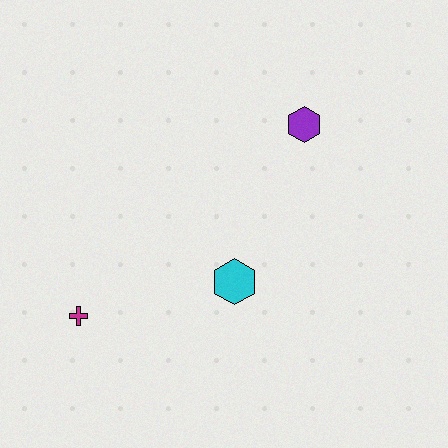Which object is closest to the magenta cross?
The cyan hexagon is closest to the magenta cross.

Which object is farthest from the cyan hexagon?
The purple hexagon is farthest from the cyan hexagon.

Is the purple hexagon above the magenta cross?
Yes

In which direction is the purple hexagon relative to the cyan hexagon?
The purple hexagon is above the cyan hexagon.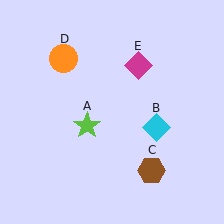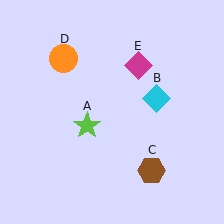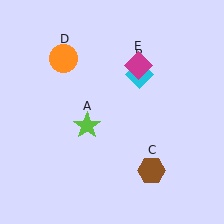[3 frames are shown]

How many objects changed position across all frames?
1 object changed position: cyan diamond (object B).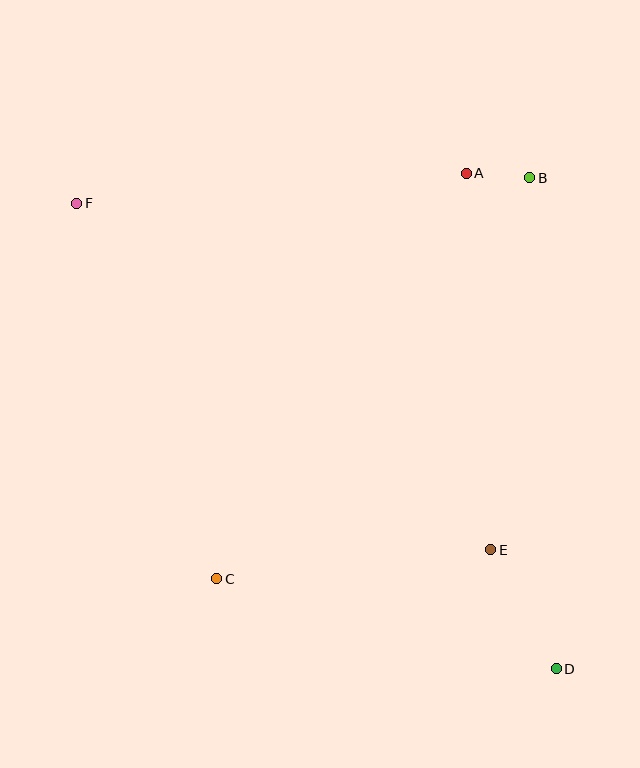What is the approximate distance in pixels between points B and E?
The distance between B and E is approximately 374 pixels.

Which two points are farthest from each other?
Points D and F are farthest from each other.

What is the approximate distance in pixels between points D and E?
The distance between D and E is approximately 136 pixels.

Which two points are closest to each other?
Points A and B are closest to each other.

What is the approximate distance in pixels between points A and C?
The distance between A and C is approximately 476 pixels.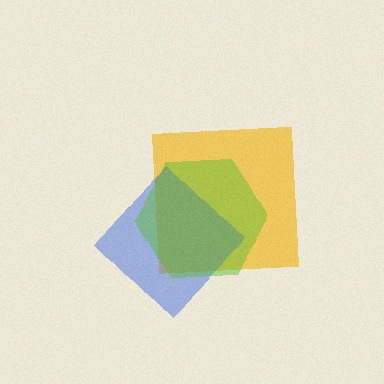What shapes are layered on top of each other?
The layered shapes are: a yellow square, a blue diamond, a lime hexagon.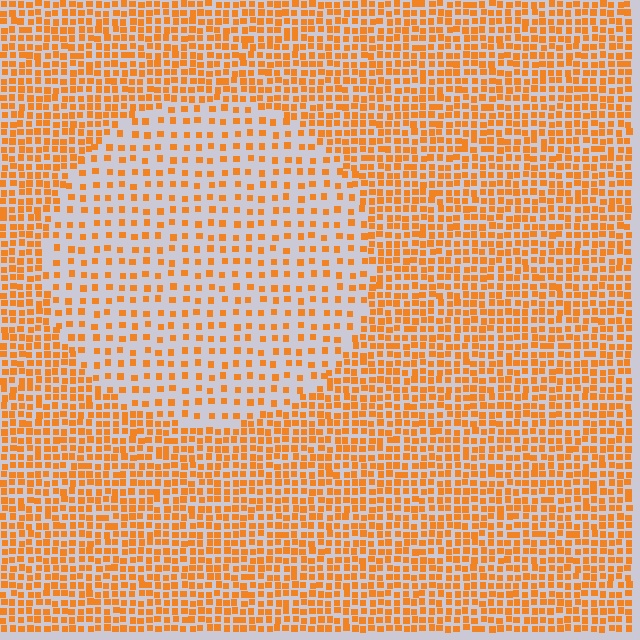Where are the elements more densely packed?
The elements are more densely packed outside the circle boundary.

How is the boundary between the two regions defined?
The boundary is defined by a change in element density (approximately 2.2x ratio). All elements are the same color, size, and shape.